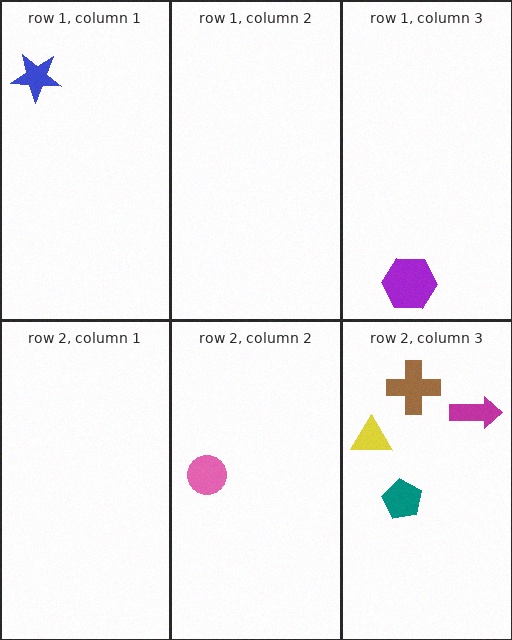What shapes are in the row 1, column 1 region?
The blue star.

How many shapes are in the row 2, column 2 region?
1.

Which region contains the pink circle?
The row 2, column 2 region.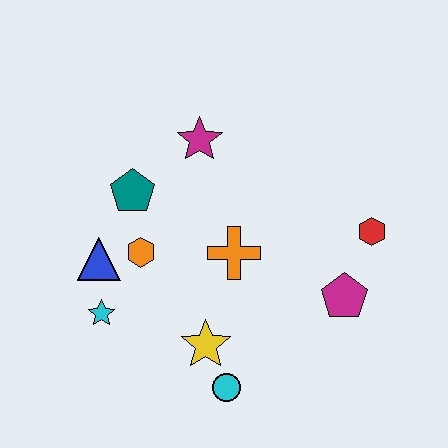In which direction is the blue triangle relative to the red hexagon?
The blue triangle is to the left of the red hexagon.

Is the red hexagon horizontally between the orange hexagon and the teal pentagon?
No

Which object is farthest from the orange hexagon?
The red hexagon is farthest from the orange hexagon.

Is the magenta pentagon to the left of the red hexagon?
Yes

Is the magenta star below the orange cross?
No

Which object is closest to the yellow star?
The cyan circle is closest to the yellow star.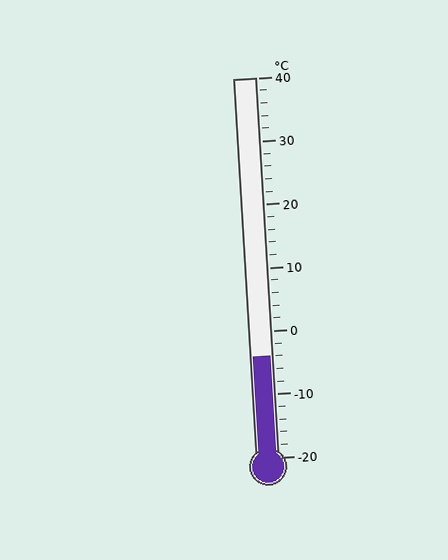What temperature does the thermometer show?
The thermometer shows approximately -4°C.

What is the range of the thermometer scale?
The thermometer scale ranges from -20°C to 40°C.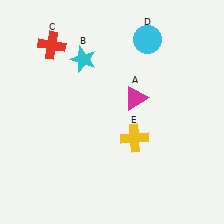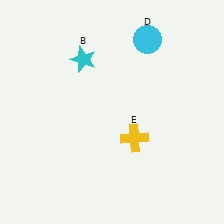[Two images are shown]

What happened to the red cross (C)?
The red cross (C) was removed in Image 2. It was in the top-left area of Image 1.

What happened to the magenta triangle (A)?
The magenta triangle (A) was removed in Image 2. It was in the top-right area of Image 1.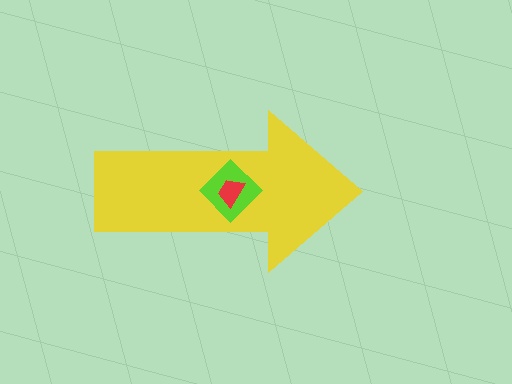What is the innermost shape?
The red trapezoid.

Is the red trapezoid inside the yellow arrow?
Yes.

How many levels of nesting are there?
3.